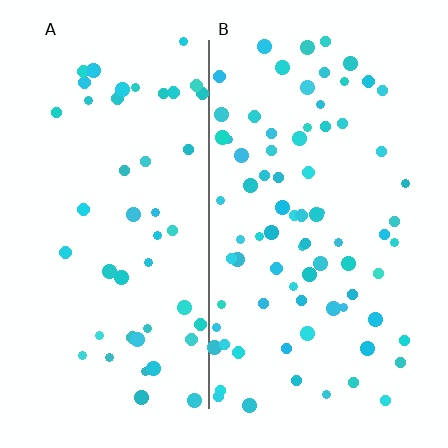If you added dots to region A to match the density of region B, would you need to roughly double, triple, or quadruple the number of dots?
Approximately double.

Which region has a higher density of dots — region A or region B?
B (the right).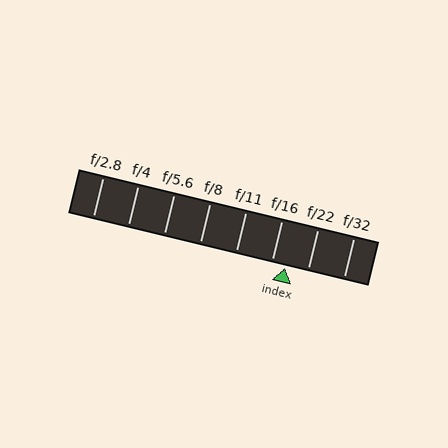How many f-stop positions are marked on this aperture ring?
There are 8 f-stop positions marked.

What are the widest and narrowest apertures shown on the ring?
The widest aperture shown is f/2.8 and the narrowest is f/32.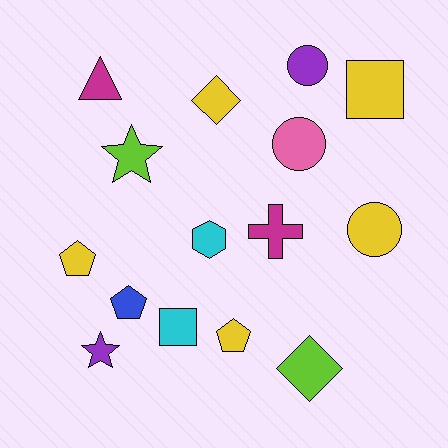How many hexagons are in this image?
There is 1 hexagon.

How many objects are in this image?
There are 15 objects.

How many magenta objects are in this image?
There are 2 magenta objects.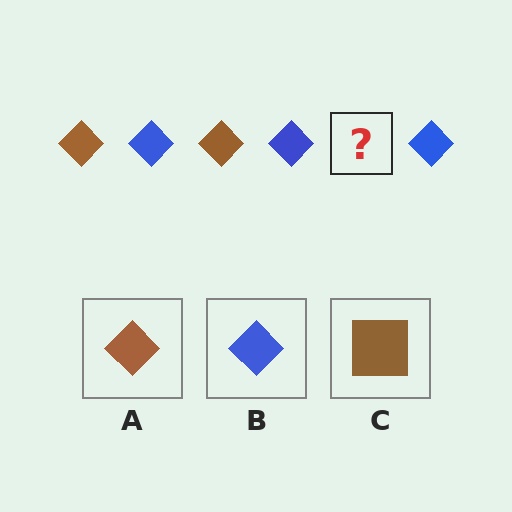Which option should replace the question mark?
Option A.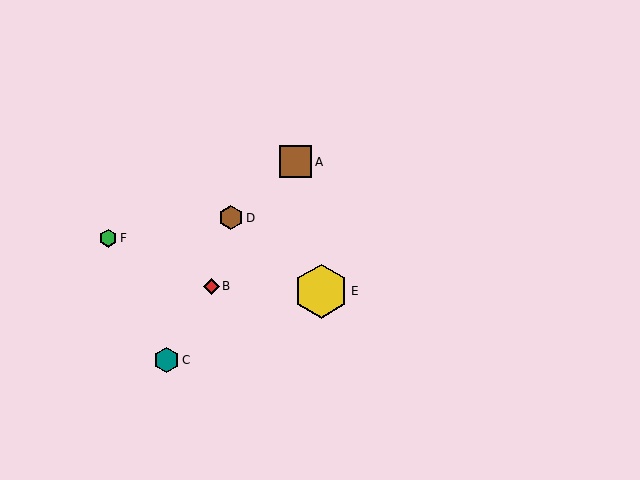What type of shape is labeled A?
Shape A is a brown square.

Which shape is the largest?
The yellow hexagon (labeled E) is the largest.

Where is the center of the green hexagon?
The center of the green hexagon is at (108, 238).